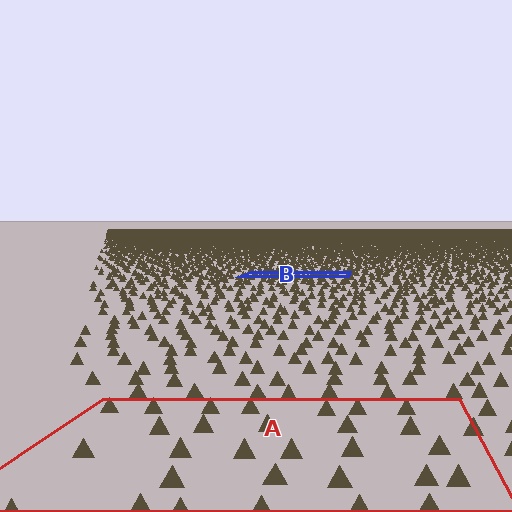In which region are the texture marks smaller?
The texture marks are smaller in region B, because it is farther away.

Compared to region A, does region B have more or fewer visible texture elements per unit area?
Region B has more texture elements per unit area — they are packed more densely because it is farther away.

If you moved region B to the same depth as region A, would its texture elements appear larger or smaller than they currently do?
They would appear larger. At a closer depth, the same texture elements are projected at a bigger on-screen size.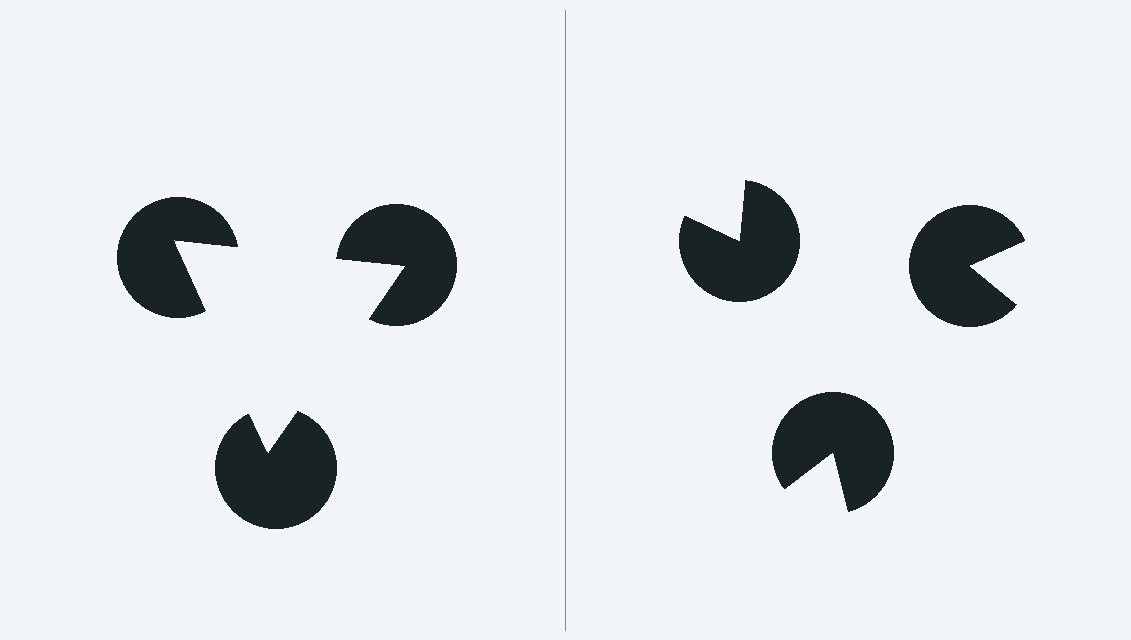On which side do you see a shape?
An illusory triangle appears on the left side. On the right side the wedge cuts are rotated, so no coherent shape forms.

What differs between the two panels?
The pac-man discs are positioned identically on both sides; only the wedge orientations differ. On the left they align to a triangle; on the right they are misaligned.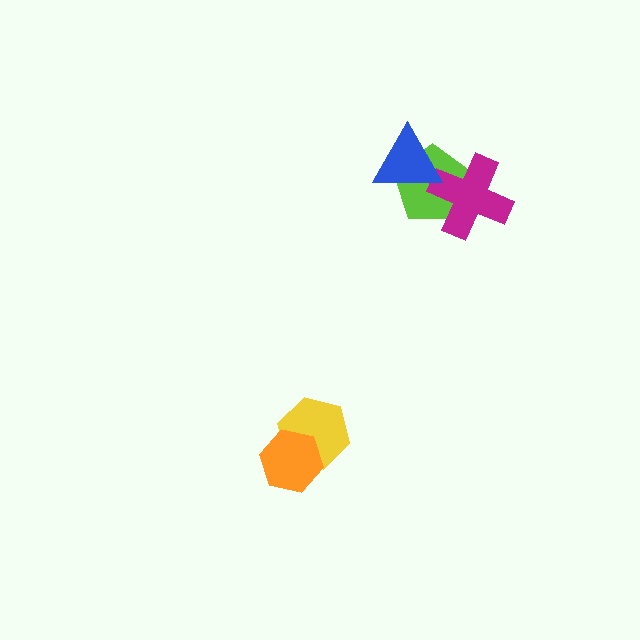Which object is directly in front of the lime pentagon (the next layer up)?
The magenta cross is directly in front of the lime pentagon.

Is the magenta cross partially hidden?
Yes, it is partially covered by another shape.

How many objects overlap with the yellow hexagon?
1 object overlaps with the yellow hexagon.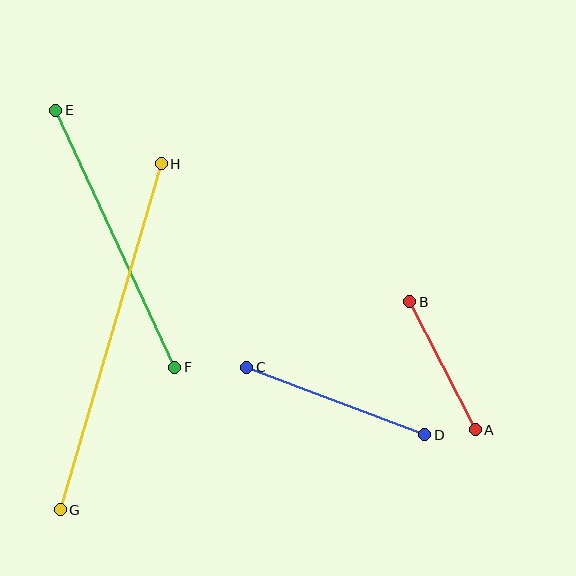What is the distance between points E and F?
The distance is approximately 283 pixels.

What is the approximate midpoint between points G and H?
The midpoint is at approximately (111, 337) pixels.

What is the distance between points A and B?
The distance is approximately 144 pixels.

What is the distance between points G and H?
The distance is approximately 360 pixels.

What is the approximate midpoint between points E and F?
The midpoint is at approximately (115, 239) pixels.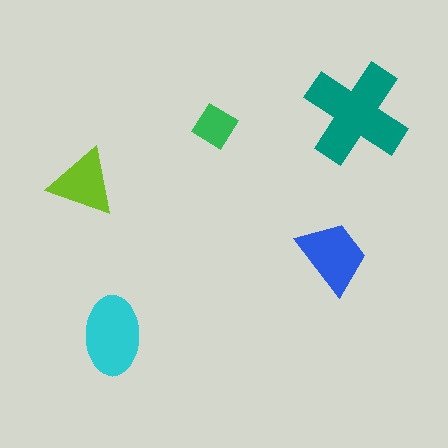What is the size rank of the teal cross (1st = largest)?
1st.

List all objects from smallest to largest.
The green diamond, the lime triangle, the blue trapezoid, the cyan ellipse, the teal cross.